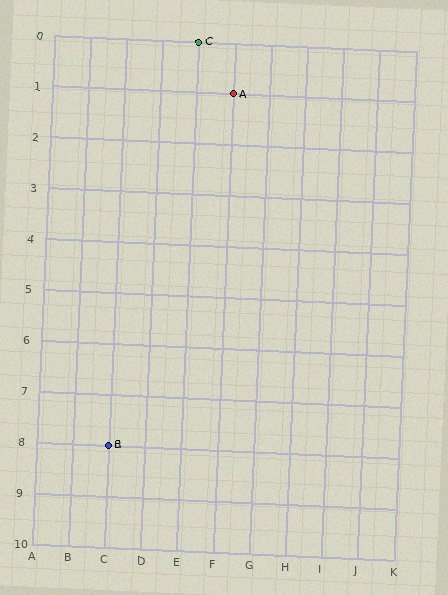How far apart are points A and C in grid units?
Points A and C are 1 column and 1 row apart (about 1.4 grid units diagonally).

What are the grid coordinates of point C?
Point C is at grid coordinates (E, 0).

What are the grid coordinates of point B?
Point B is at grid coordinates (C, 8).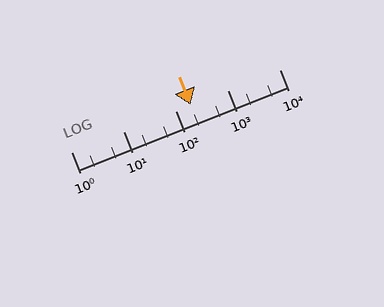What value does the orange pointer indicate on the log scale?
The pointer indicates approximately 200.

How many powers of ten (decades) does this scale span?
The scale spans 4 decades, from 1 to 10000.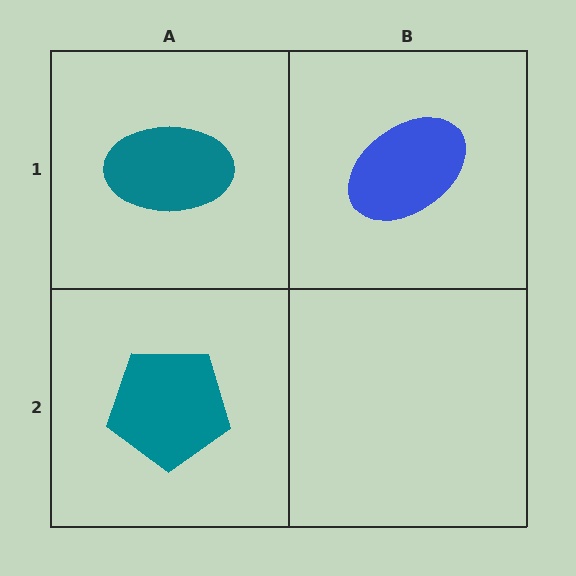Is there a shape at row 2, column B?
No, that cell is empty.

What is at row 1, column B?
A blue ellipse.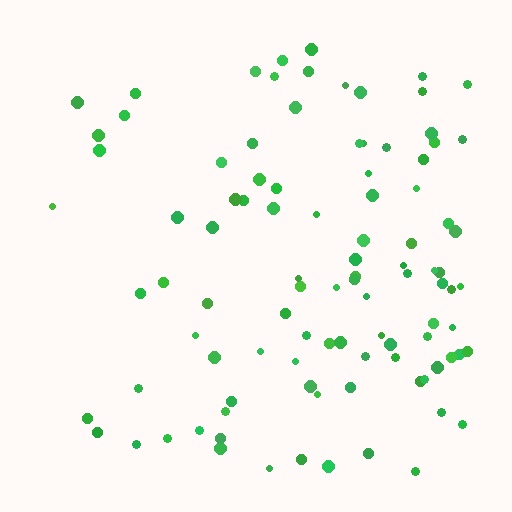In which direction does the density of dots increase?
From left to right, with the right side densest.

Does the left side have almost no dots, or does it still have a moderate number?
Still a moderate number, just noticeably fewer than the right.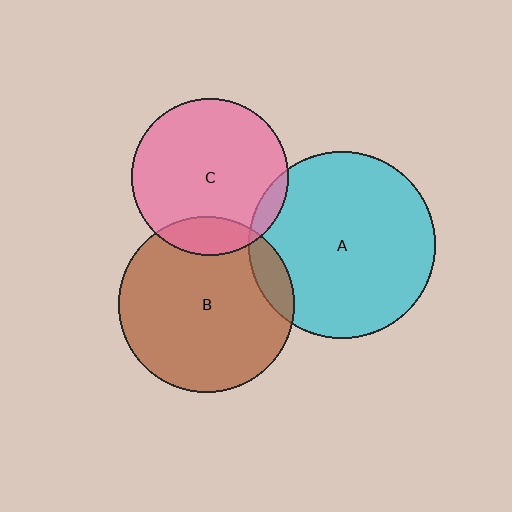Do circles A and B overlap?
Yes.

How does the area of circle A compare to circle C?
Approximately 1.4 times.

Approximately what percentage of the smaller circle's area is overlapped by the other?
Approximately 10%.